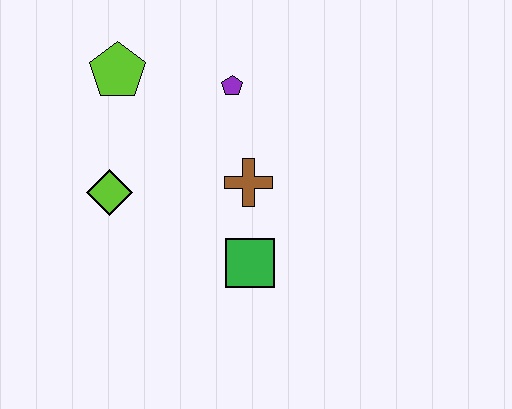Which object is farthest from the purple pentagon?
The green square is farthest from the purple pentagon.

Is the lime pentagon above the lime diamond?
Yes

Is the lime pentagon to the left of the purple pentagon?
Yes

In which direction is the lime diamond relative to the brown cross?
The lime diamond is to the left of the brown cross.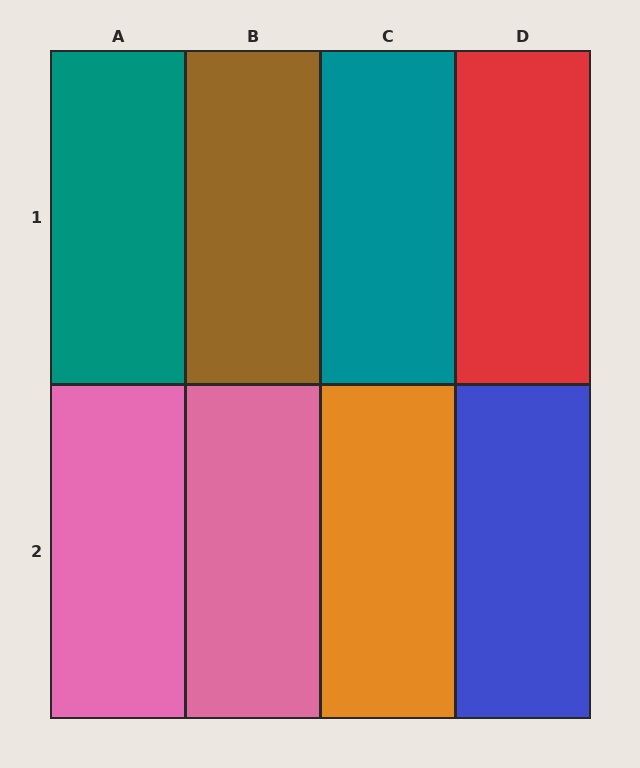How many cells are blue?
1 cell is blue.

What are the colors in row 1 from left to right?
Teal, brown, teal, red.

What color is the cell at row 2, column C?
Orange.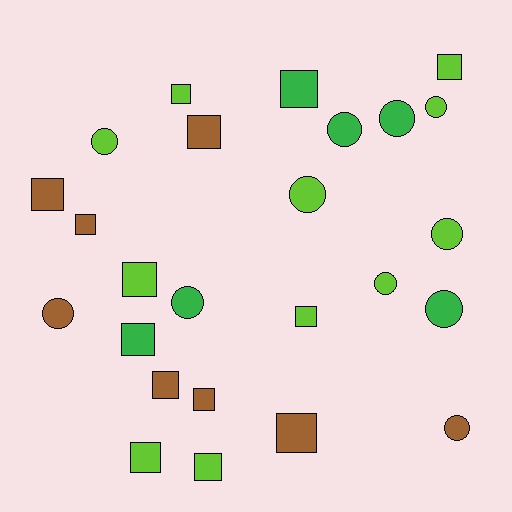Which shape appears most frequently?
Square, with 14 objects.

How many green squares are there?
There are 2 green squares.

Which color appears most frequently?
Lime, with 11 objects.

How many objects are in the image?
There are 25 objects.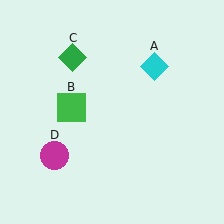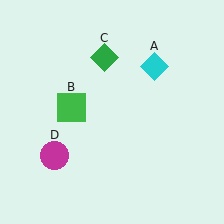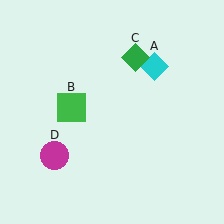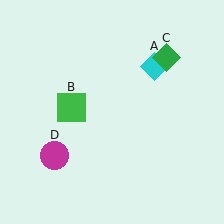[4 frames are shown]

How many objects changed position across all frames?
1 object changed position: green diamond (object C).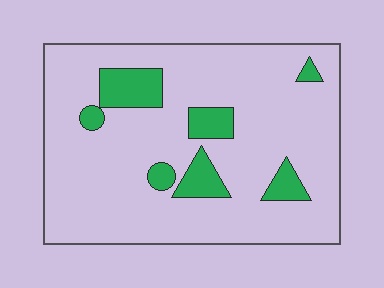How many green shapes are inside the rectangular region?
7.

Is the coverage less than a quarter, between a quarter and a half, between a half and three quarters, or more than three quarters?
Less than a quarter.